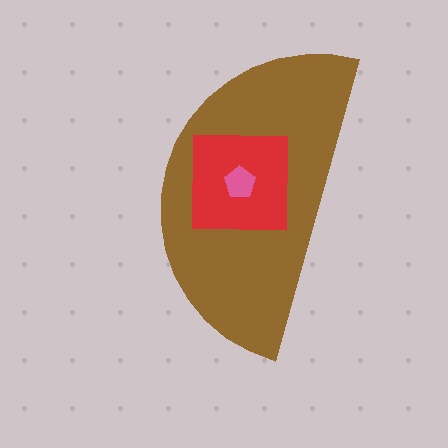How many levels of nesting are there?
3.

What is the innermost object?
The pink pentagon.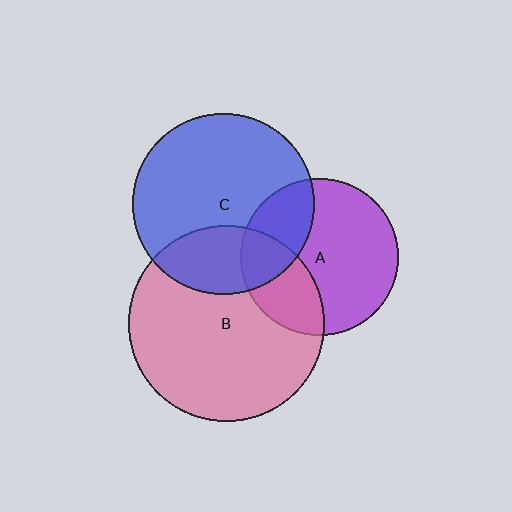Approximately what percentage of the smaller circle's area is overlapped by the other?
Approximately 30%.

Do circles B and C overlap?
Yes.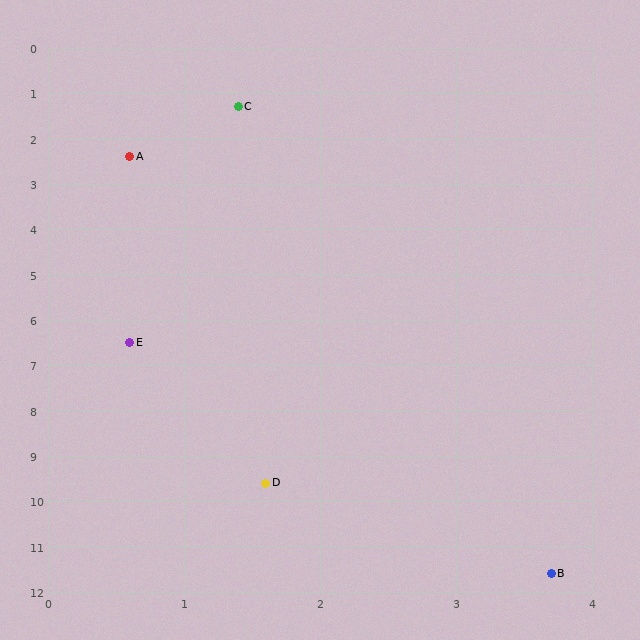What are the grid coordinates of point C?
Point C is at approximately (1.4, 1.3).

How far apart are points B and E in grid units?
Points B and E are about 6.0 grid units apart.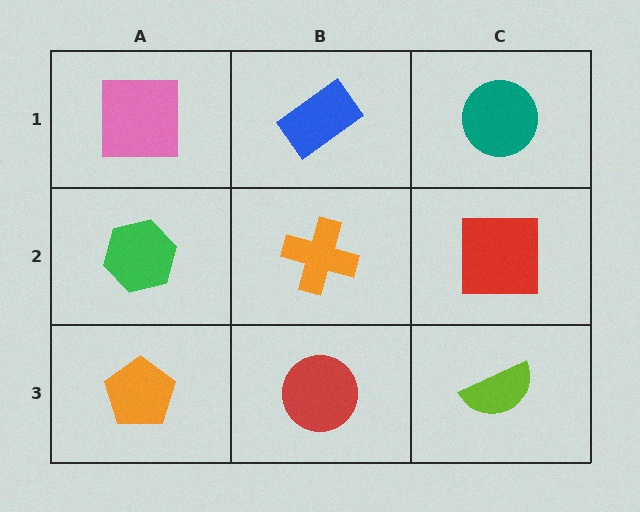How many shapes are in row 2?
3 shapes.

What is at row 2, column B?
An orange cross.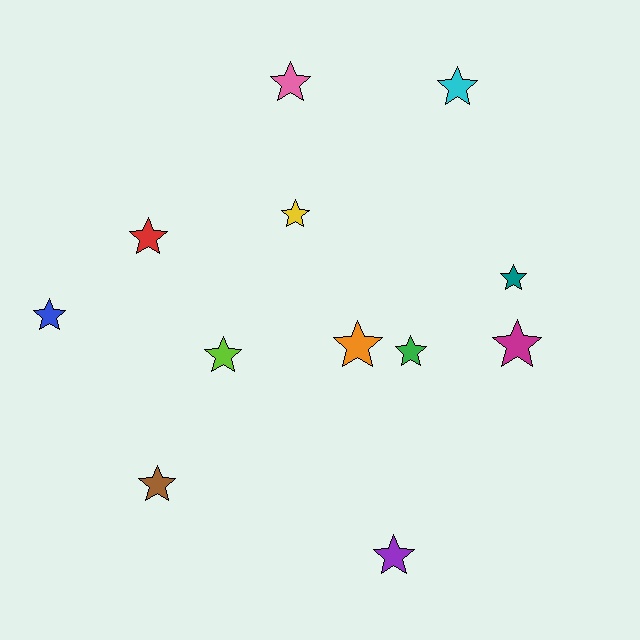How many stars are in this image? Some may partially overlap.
There are 12 stars.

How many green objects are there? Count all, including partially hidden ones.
There is 1 green object.